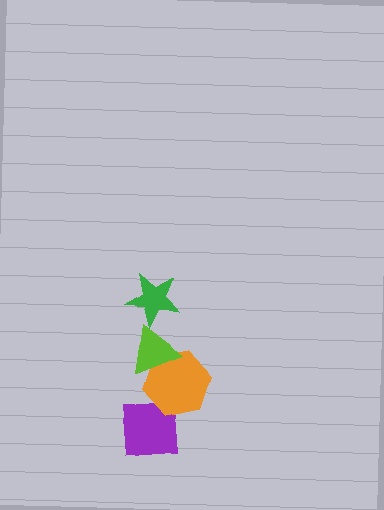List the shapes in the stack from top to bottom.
From top to bottom: the green star, the lime triangle, the orange hexagon, the purple square.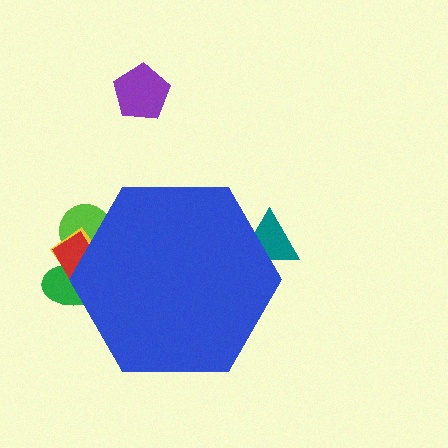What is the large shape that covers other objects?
A blue hexagon.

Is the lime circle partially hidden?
Yes, the lime circle is partially hidden behind the blue hexagon.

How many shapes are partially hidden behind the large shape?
5 shapes are partially hidden.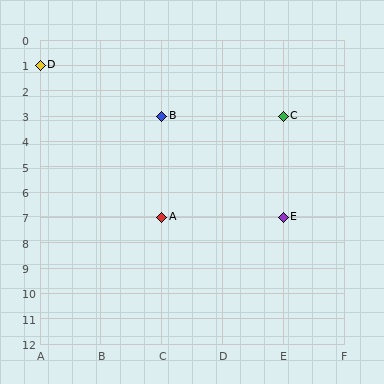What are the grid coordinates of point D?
Point D is at grid coordinates (A, 1).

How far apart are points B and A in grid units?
Points B and A are 4 rows apart.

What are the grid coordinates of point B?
Point B is at grid coordinates (C, 3).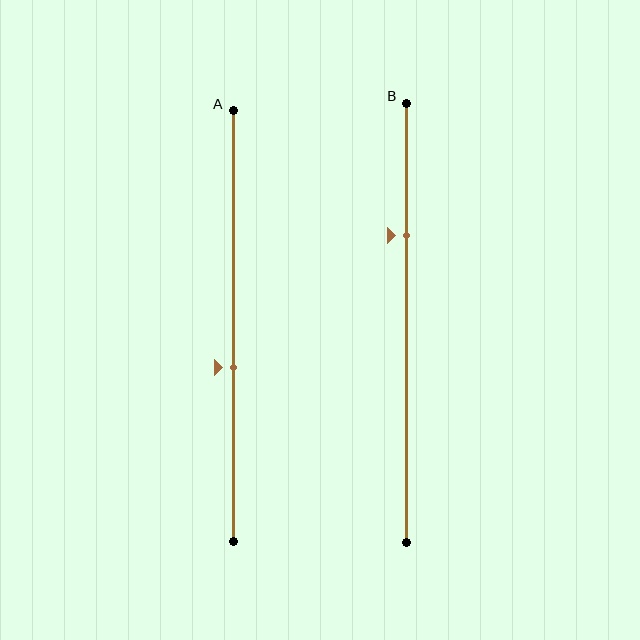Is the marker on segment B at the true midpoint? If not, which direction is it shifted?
No, the marker on segment B is shifted upward by about 20% of the segment length.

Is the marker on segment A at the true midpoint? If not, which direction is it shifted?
No, the marker on segment A is shifted downward by about 10% of the segment length.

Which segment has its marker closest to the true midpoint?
Segment A has its marker closest to the true midpoint.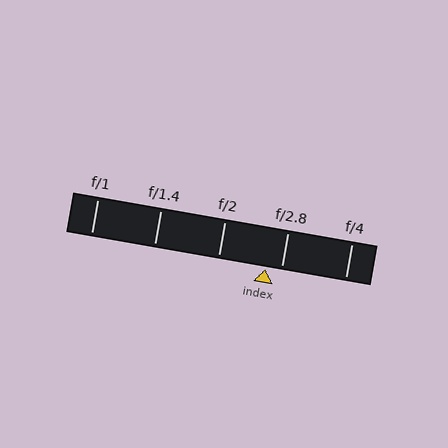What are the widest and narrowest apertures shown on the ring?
The widest aperture shown is f/1 and the narrowest is f/4.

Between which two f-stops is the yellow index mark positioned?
The index mark is between f/2 and f/2.8.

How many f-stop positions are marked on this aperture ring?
There are 5 f-stop positions marked.